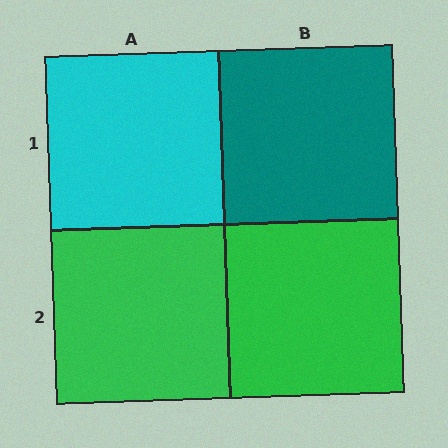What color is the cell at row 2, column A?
Green.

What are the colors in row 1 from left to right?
Cyan, teal.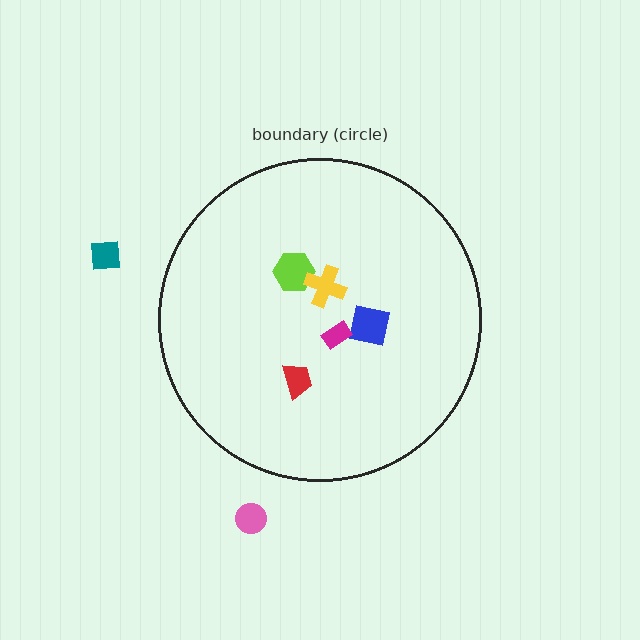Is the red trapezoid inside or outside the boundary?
Inside.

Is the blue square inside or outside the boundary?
Inside.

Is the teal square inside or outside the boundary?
Outside.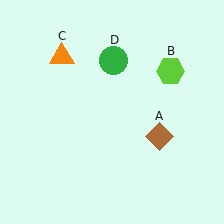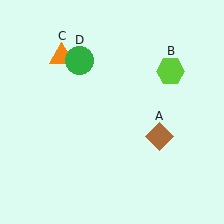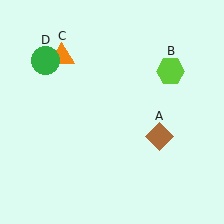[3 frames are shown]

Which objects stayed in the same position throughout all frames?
Brown diamond (object A) and lime hexagon (object B) and orange triangle (object C) remained stationary.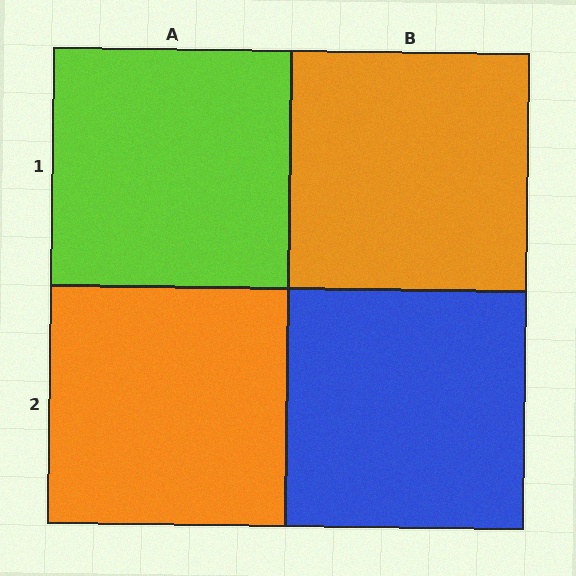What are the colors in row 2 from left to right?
Orange, blue.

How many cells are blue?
1 cell is blue.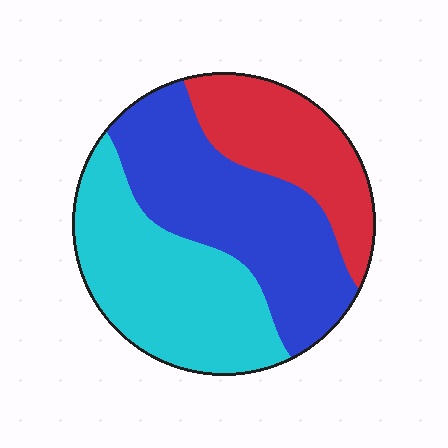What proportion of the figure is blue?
Blue takes up about two fifths (2/5) of the figure.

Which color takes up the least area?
Red, at roughly 25%.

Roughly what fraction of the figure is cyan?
Cyan takes up about three eighths (3/8) of the figure.